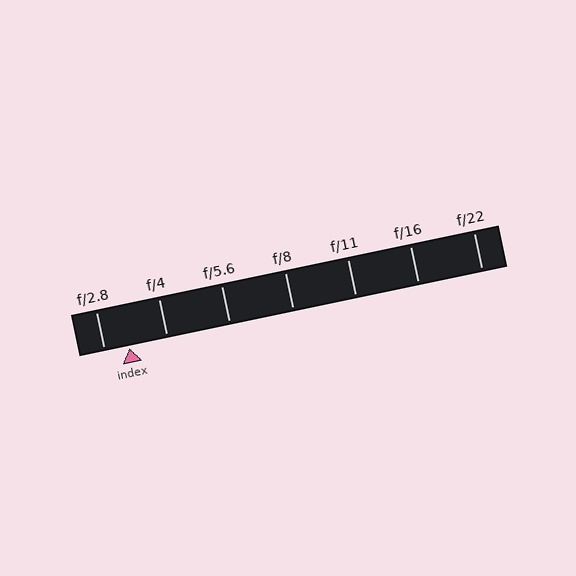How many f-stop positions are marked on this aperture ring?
There are 7 f-stop positions marked.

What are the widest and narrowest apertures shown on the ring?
The widest aperture shown is f/2.8 and the narrowest is f/22.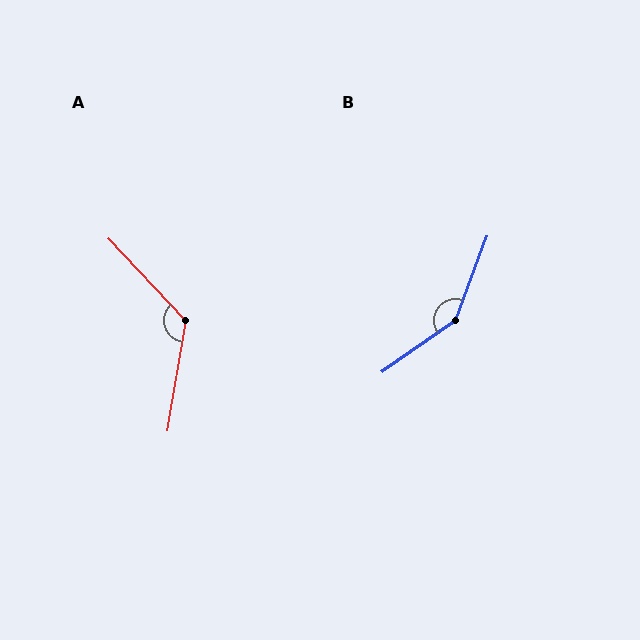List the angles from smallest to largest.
A (127°), B (145°).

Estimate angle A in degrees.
Approximately 127 degrees.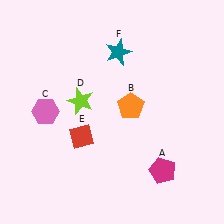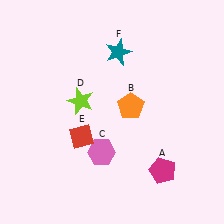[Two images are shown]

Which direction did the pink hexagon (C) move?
The pink hexagon (C) moved right.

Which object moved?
The pink hexagon (C) moved right.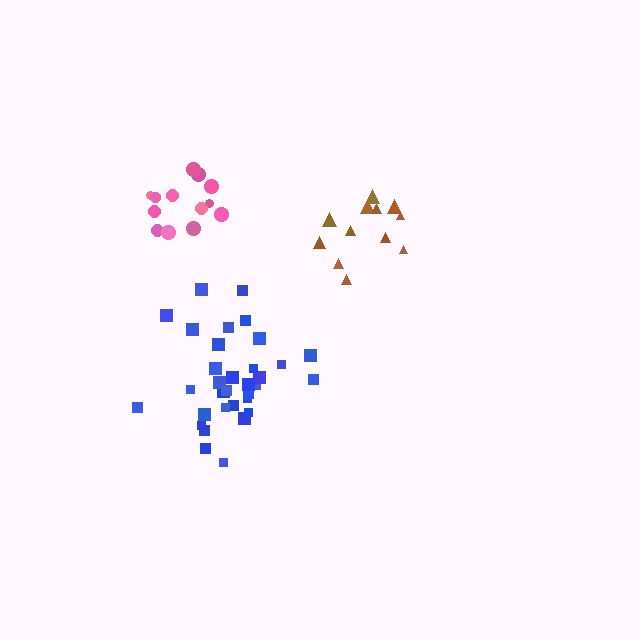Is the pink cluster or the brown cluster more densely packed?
Pink.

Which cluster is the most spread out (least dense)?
Brown.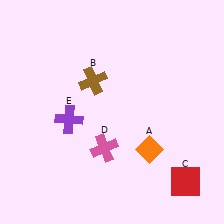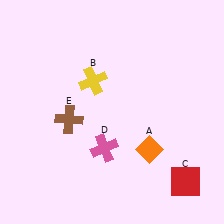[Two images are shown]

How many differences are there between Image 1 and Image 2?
There are 2 differences between the two images.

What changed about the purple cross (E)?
In Image 1, E is purple. In Image 2, it changed to brown.